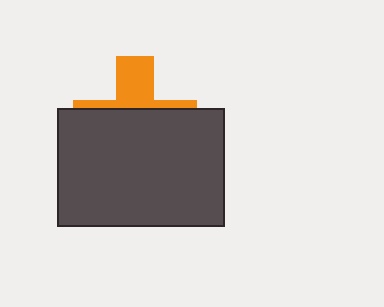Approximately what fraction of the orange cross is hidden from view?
Roughly 67% of the orange cross is hidden behind the dark gray rectangle.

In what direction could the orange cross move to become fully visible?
The orange cross could move up. That would shift it out from behind the dark gray rectangle entirely.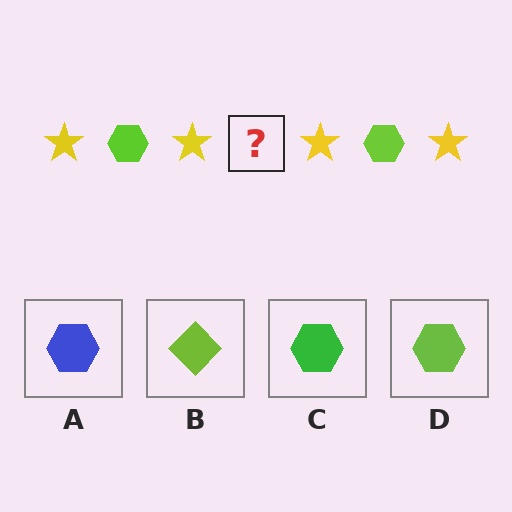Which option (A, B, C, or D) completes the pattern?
D.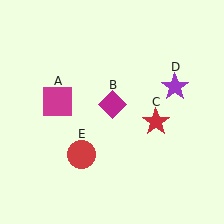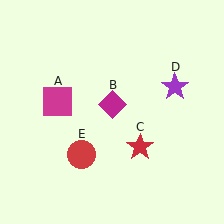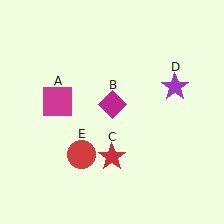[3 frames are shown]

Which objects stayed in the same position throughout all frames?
Magenta square (object A) and magenta diamond (object B) and purple star (object D) and red circle (object E) remained stationary.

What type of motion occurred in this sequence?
The red star (object C) rotated clockwise around the center of the scene.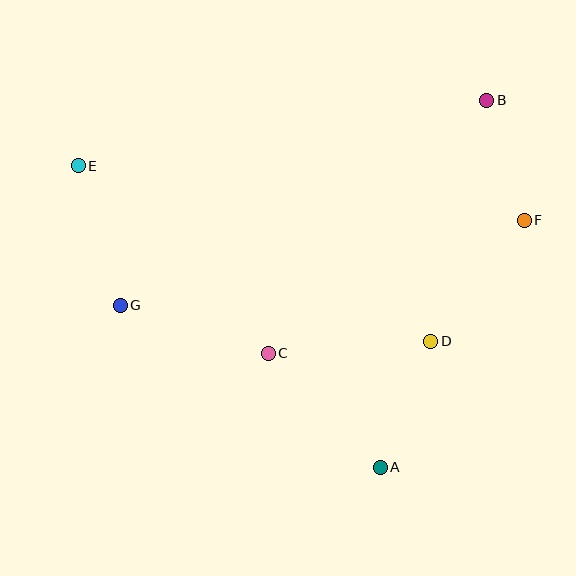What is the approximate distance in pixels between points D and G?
The distance between D and G is approximately 312 pixels.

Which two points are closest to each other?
Points B and F are closest to each other.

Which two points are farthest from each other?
Points E and F are farthest from each other.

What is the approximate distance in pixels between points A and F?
The distance between A and F is approximately 286 pixels.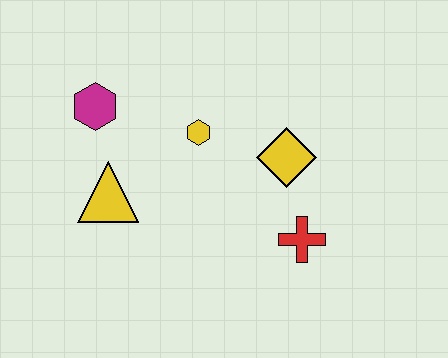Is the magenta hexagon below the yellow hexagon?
No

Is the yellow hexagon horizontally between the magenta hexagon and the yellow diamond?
Yes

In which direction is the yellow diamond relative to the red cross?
The yellow diamond is above the red cross.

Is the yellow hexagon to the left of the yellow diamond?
Yes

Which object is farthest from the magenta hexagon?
The red cross is farthest from the magenta hexagon.